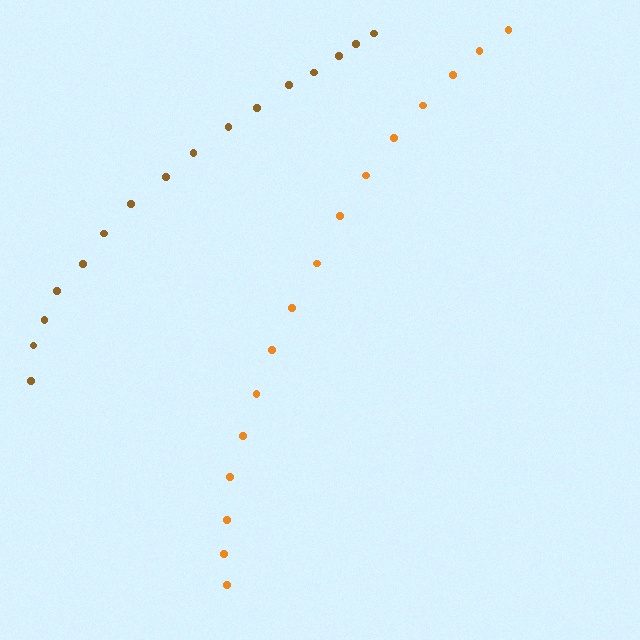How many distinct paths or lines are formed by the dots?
There are 2 distinct paths.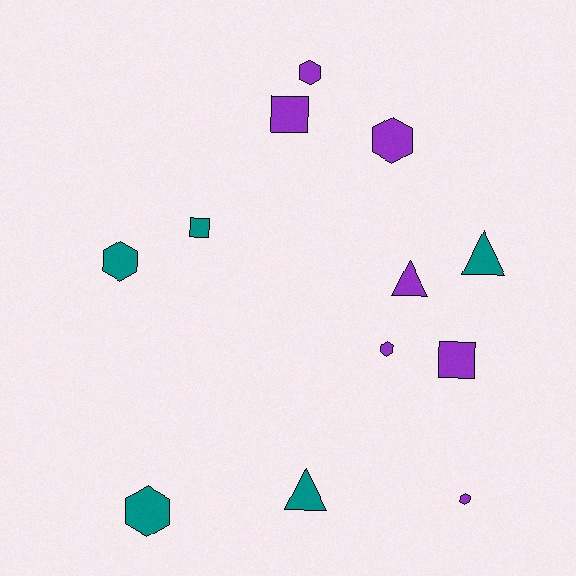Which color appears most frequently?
Purple, with 7 objects.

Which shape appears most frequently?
Hexagon, with 6 objects.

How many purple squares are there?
There are 2 purple squares.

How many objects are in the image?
There are 12 objects.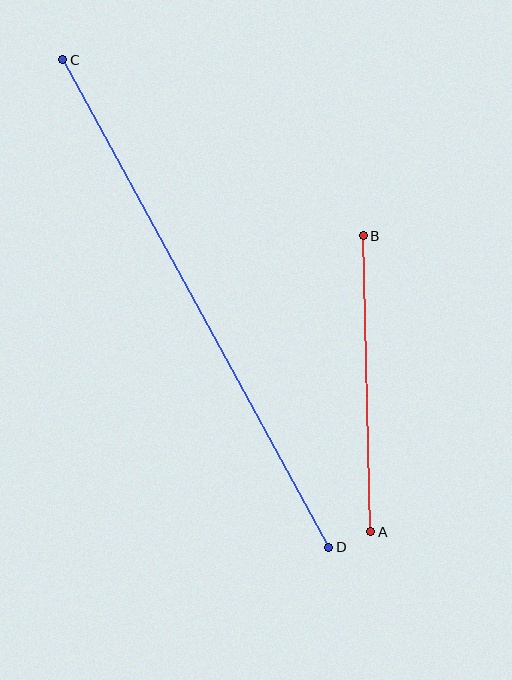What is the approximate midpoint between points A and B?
The midpoint is at approximately (367, 384) pixels.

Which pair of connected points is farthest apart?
Points C and D are farthest apart.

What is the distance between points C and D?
The distance is approximately 555 pixels.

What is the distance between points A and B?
The distance is approximately 296 pixels.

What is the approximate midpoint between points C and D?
The midpoint is at approximately (196, 303) pixels.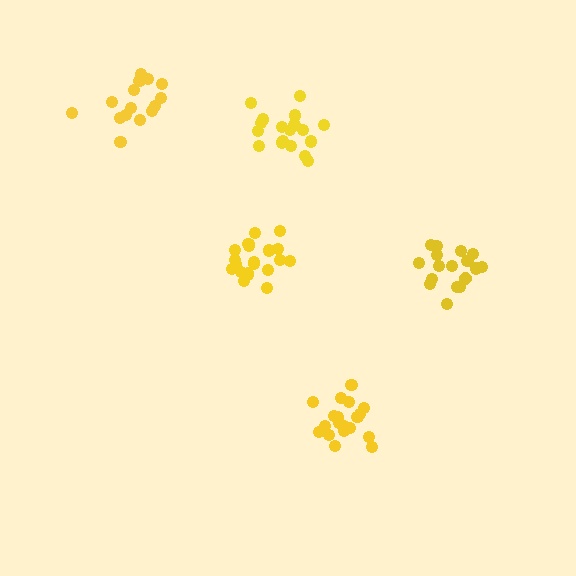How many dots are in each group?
Group 1: 19 dots, Group 2: 20 dots, Group 3: 17 dots, Group 4: 15 dots, Group 5: 19 dots (90 total).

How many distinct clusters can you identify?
There are 5 distinct clusters.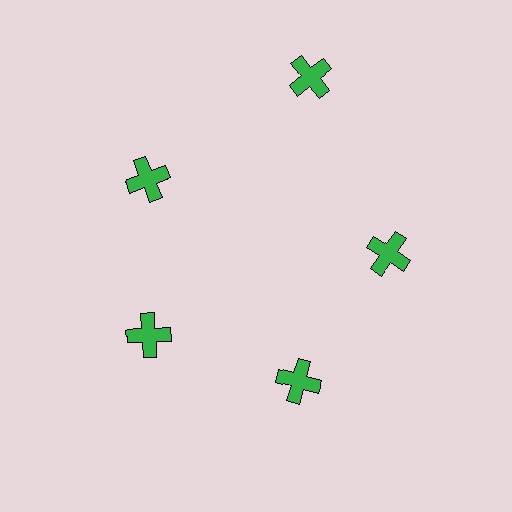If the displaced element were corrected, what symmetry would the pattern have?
It would have 5-fold rotational symmetry — the pattern would map onto itself every 72 degrees.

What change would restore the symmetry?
The symmetry would be restored by moving it inward, back onto the ring so that all 5 crosses sit at equal angles and equal distance from the center.